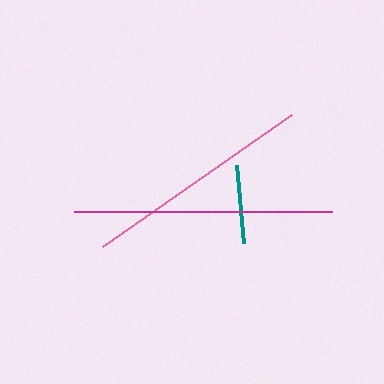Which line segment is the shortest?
The teal line is the shortest at approximately 78 pixels.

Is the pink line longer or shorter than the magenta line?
The magenta line is longer than the pink line.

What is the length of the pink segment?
The pink segment is approximately 230 pixels long.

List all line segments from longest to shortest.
From longest to shortest: magenta, pink, teal.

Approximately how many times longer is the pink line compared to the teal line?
The pink line is approximately 2.9 times the length of the teal line.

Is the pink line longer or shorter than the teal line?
The pink line is longer than the teal line.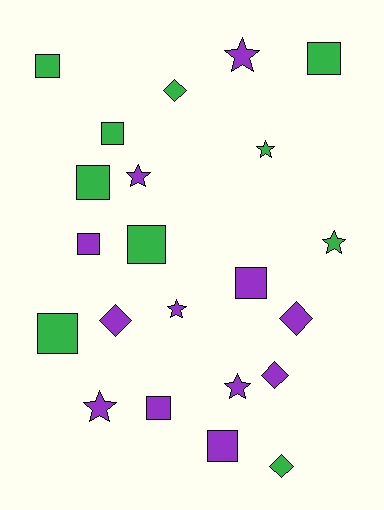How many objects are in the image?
There are 22 objects.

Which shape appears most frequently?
Square, with 10 objects.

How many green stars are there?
There are 2 green stars.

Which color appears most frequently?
Purple, with 12 objects.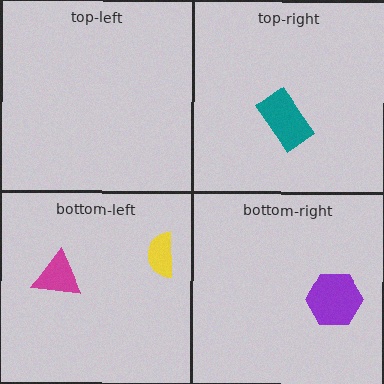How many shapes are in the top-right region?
1.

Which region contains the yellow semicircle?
The bottom-left region.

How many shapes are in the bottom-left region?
2.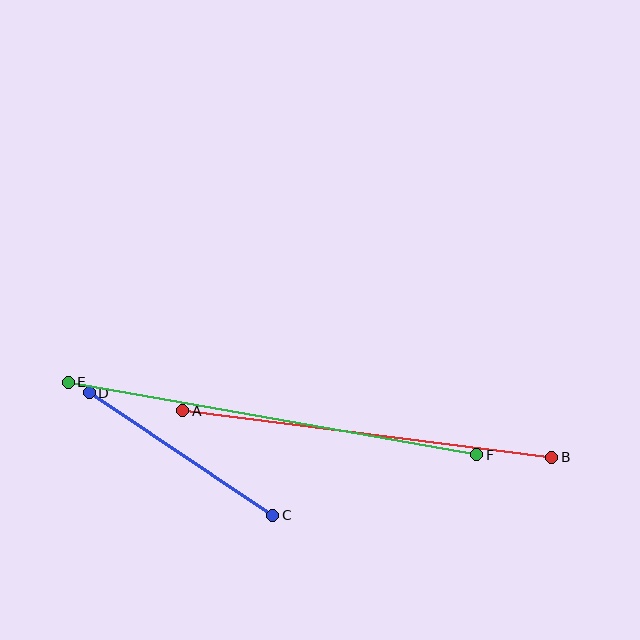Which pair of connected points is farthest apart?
Points E and F are farthest apart.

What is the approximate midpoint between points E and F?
The midpoint is at approximately (272, 419) pixels.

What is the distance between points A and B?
The distance is approximately 372 pixels.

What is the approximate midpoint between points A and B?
The midpoint is at approximately (367, 434) pixels.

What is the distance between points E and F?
The distance is approximately 415 pixels.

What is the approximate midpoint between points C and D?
The midpoint is at approximately (181, 454) pixels.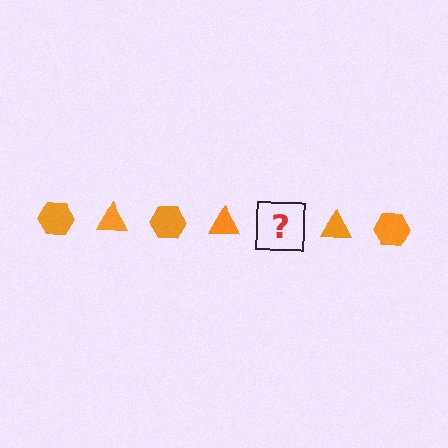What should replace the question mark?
The question mark should be replaced with an orange hexagon.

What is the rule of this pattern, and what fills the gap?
The rule is that the pattern cycles through hexagon, triangle shapes in orange. The gap should be filled with an orange hexagon.